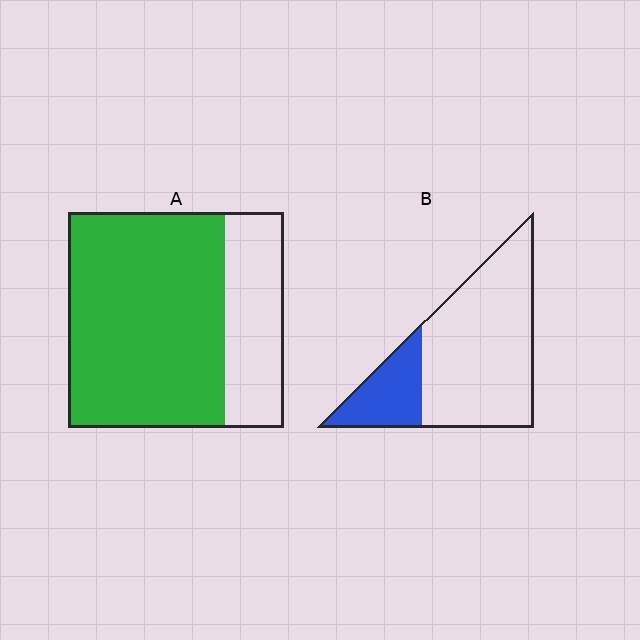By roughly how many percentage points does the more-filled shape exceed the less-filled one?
By roughly 50 percentage points (A over B).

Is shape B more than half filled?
No.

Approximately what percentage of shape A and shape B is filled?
A is approximately 75% and B is approximately 25%.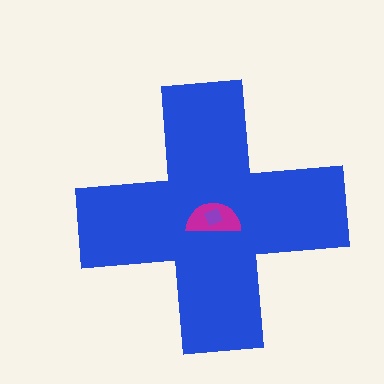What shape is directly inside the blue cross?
The magenta semicircle.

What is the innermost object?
The purple square.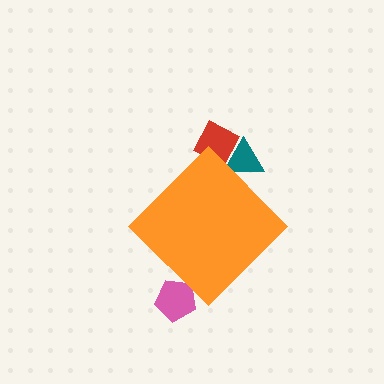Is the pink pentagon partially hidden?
Yes, the pink pentagon is partially hidden behind the orange diamond.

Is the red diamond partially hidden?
Yes, the red diamond is partially hidden behind the orange diamond.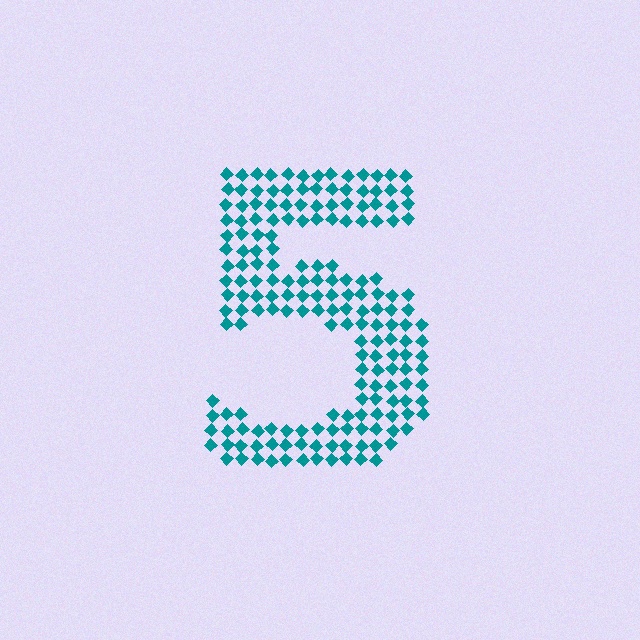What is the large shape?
The large shape is the digit 5.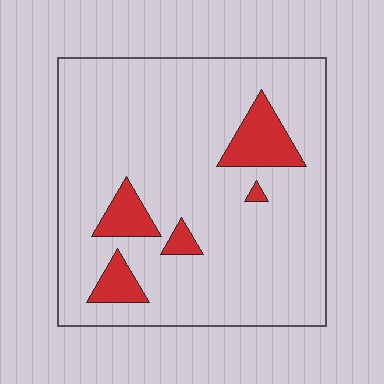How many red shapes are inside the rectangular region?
5.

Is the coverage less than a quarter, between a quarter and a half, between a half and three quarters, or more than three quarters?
Less than a quarter.